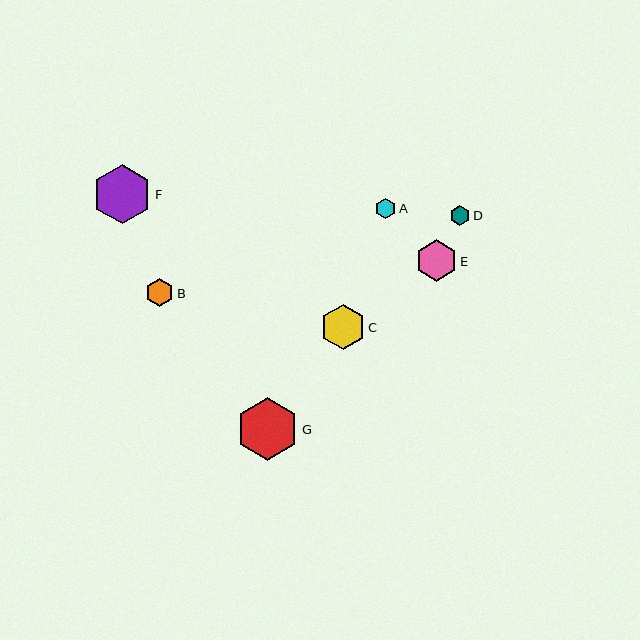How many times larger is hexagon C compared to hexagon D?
Hexagon C is approximately 2.2 times the size of hexagon D.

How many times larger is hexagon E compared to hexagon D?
Hexagon E is approximately 2.1 times the size of hexagon D.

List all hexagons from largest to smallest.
From largest to smallest: G, F, C, E, B, A, D.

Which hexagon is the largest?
Hexagon G is the largest with a size of approximately 63 pixels.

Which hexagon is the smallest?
Hexagon D is the smallest with a size of approximately 20 pixels.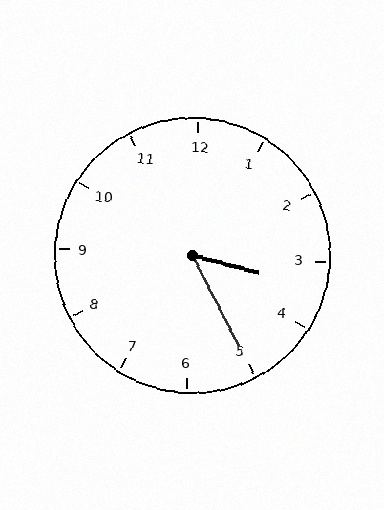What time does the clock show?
3:25.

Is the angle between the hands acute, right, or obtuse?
It is acute.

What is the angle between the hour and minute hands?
Approximately 48 degrees.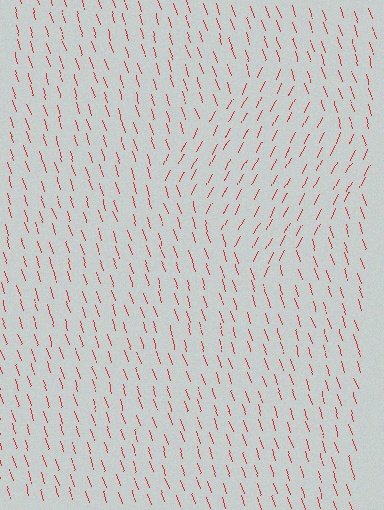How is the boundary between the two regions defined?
The boundary is defined purely by a change in line orientation (approximately 45 degrees difference). All lines are the same color and thickness.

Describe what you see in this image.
The image is filled with small red line segments. A diamond region in the image has lines oriented differently from the surrounding lines, creating a visible texture boundary.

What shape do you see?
I see a diamond.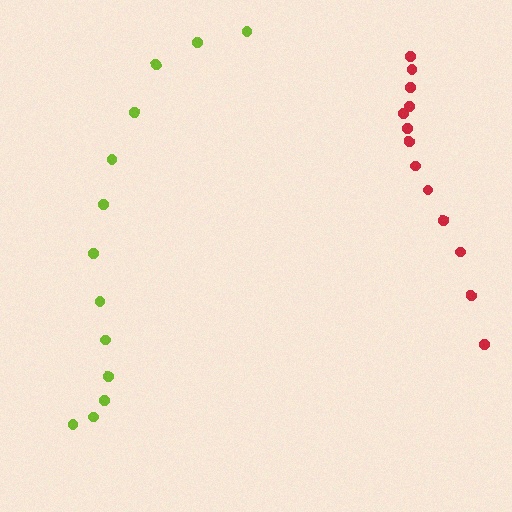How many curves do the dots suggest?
There are 2 distinct paths.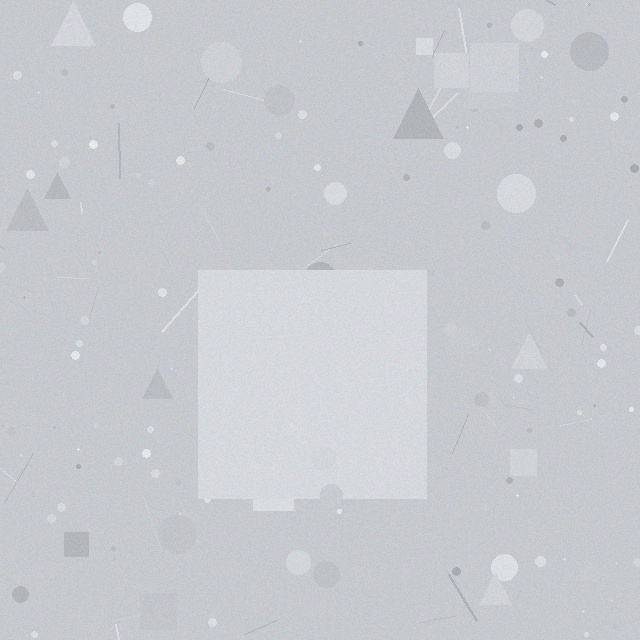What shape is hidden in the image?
A square is hidden in the image.